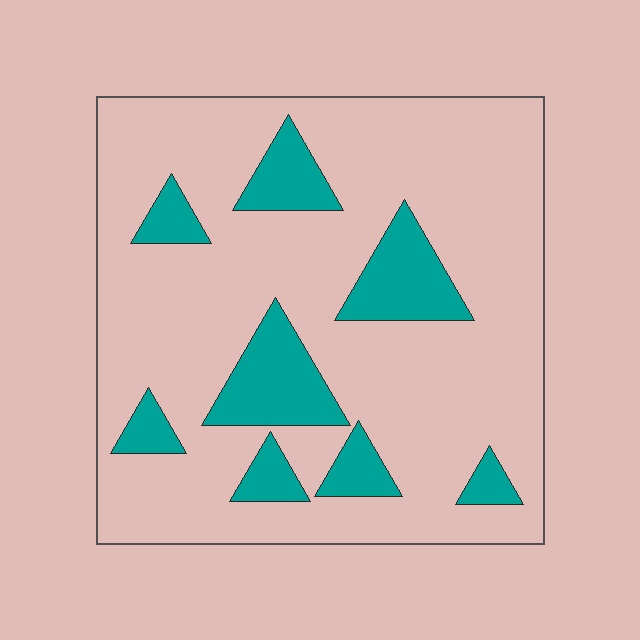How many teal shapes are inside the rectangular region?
8.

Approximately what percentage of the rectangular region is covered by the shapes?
Approximately 20%.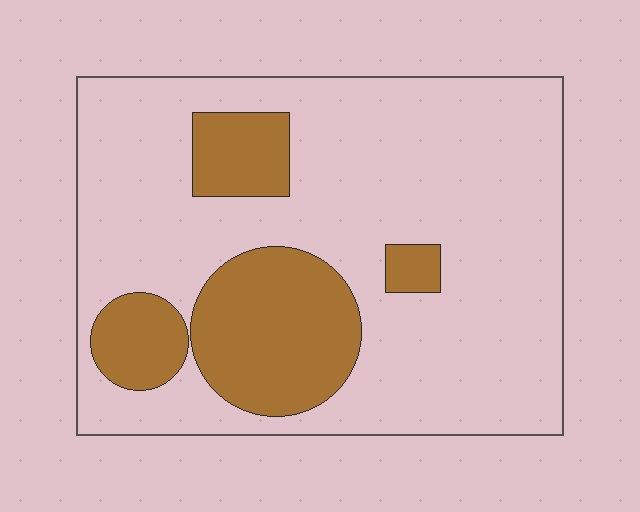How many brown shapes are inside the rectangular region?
4.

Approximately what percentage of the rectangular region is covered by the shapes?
Approximately 25%.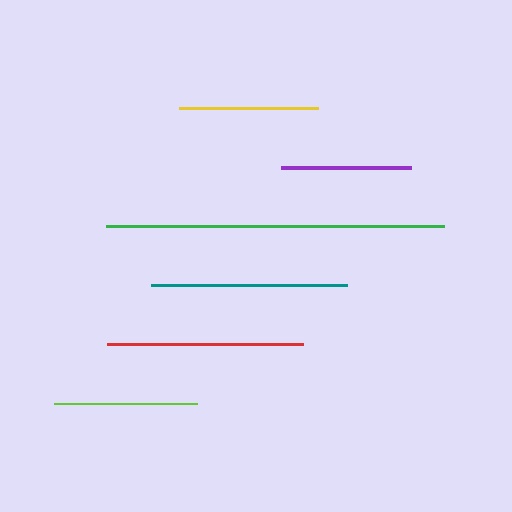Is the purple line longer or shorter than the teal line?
The teal line is longer than the purple line.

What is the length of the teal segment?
The teal segment is approximately 196 pixels long.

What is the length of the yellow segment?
The yellow segment is approximately 139 pixels long.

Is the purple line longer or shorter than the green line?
The green line is longer than the purple line.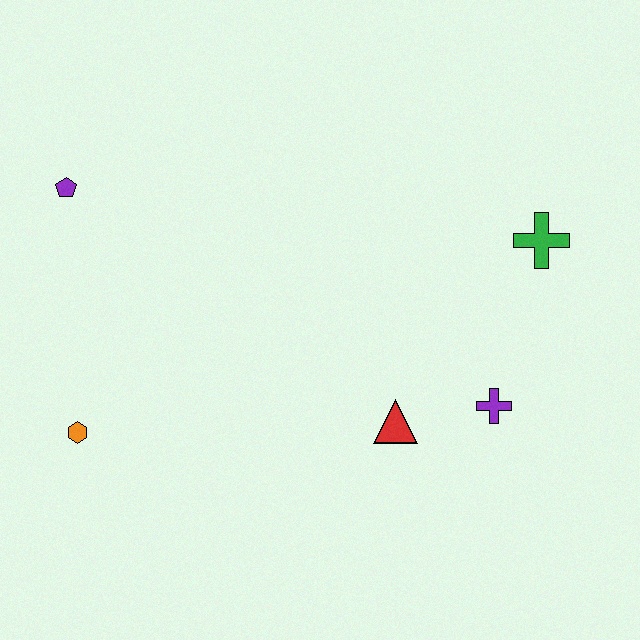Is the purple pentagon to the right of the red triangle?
No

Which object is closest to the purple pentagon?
The orange hexagon is closest to the purple pentagon.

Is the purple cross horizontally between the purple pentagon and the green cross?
Yes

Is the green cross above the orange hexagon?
Yes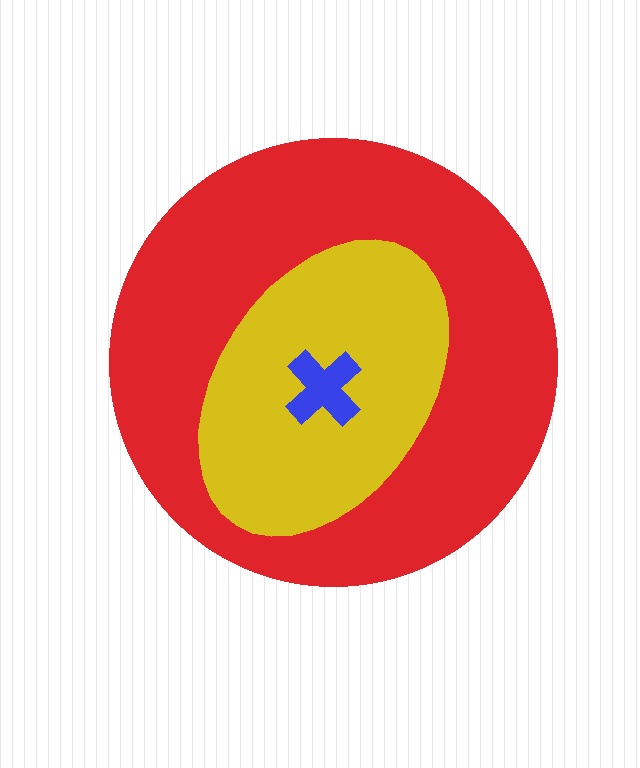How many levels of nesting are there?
3.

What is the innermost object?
The blue cross.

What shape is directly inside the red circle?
The yellow ellipse.